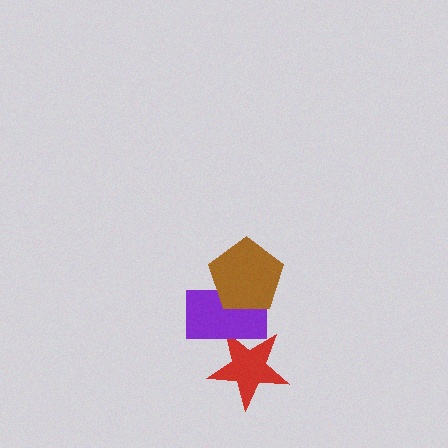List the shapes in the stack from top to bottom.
From top to bottom: the brown pentagon, the purple rectangle, the red star.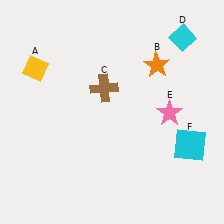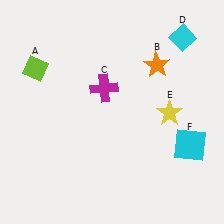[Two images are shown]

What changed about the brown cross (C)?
In Image 1, C is brown. In Image 2, it changed to magenta.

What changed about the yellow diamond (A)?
In Image 1, A is yellow. In Image 2, it changed to lime.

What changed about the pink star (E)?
In Image 1, E is pink. In Image 2, it changed to yellow.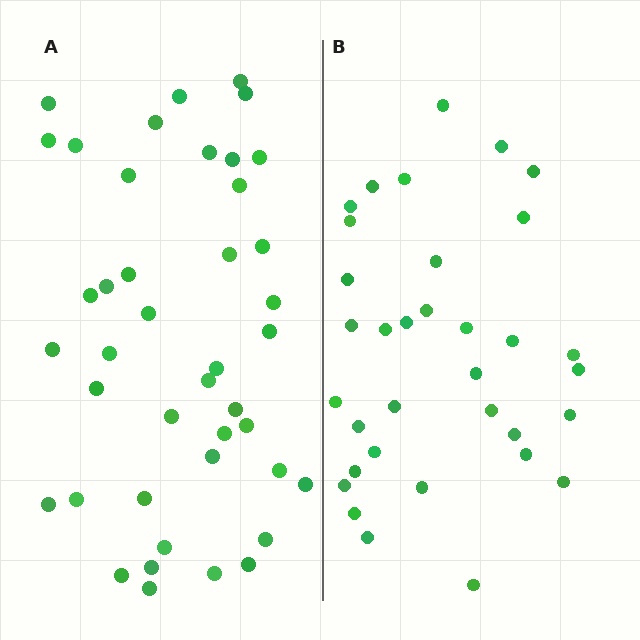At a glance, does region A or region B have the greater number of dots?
Region A (the left region) has more dots.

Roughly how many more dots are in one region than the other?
Region A has roughly 8 or so more dots than region B.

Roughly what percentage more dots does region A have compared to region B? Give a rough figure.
About 25% more.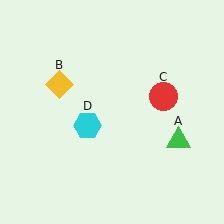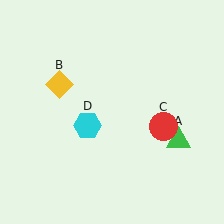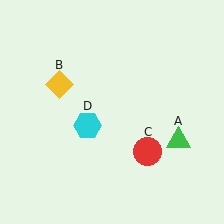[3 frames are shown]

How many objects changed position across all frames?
1 object changed position: red circle (object C).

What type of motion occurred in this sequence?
The red circle (object C) rotated clockwise around the center of the scene.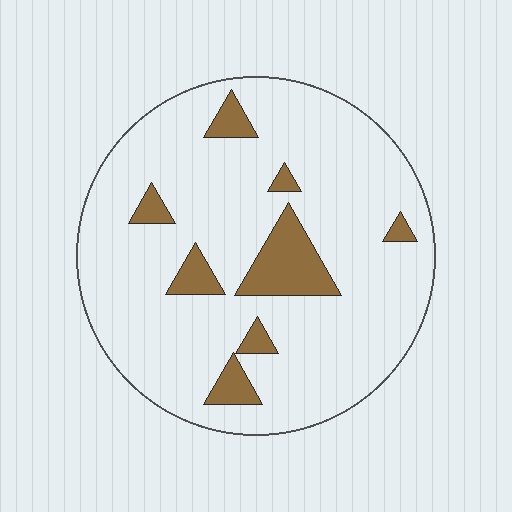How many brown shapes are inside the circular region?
8.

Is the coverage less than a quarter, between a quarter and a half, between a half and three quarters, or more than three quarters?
Less than a quarter.